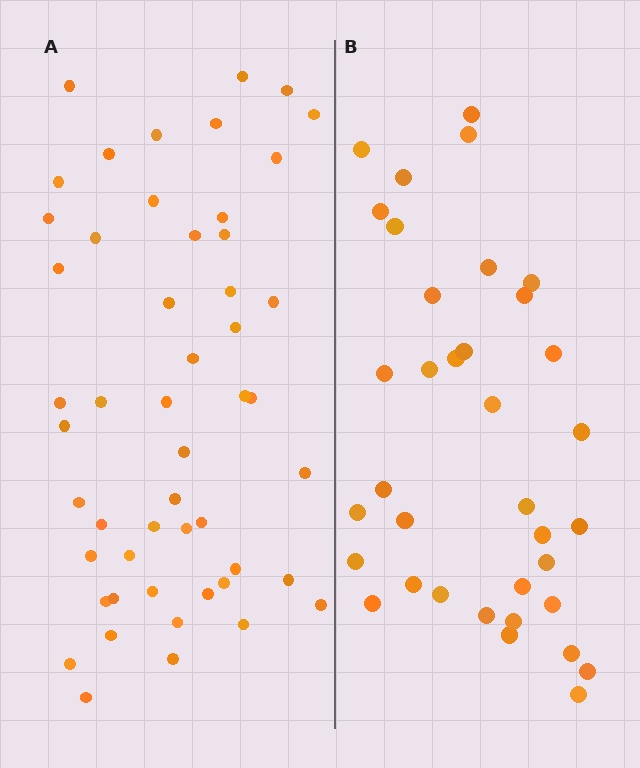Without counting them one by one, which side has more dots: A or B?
Region A (the left region) has more dots.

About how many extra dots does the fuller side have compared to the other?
Region A has approximately 15 more dots than region B.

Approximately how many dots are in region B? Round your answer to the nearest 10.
About 40 dots. (The exact count is 36, which rounds to 40.)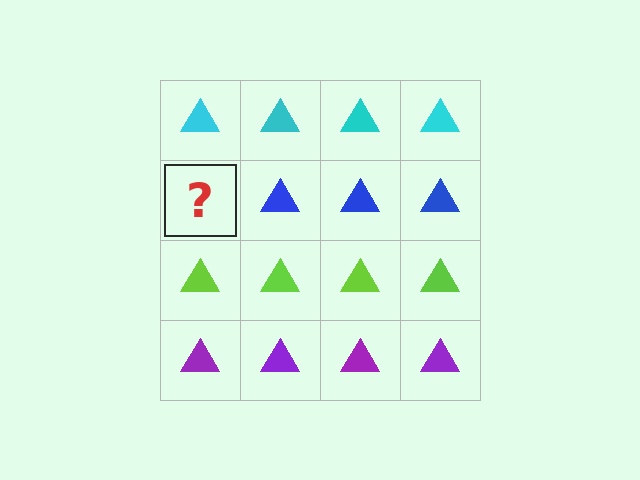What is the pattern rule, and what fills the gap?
The rule is that each row has a consistent color. The gap should be filled with a blue triangle.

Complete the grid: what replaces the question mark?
The question mark should be replaced with a blue triangle.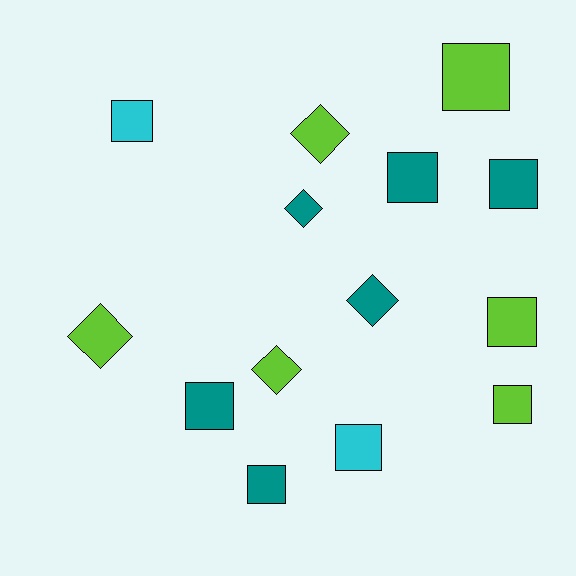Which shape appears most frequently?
Square, with 9 objects.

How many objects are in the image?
There are 14 objects.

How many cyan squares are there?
There are 2 cyan squares.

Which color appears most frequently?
Teal, with 6 objects.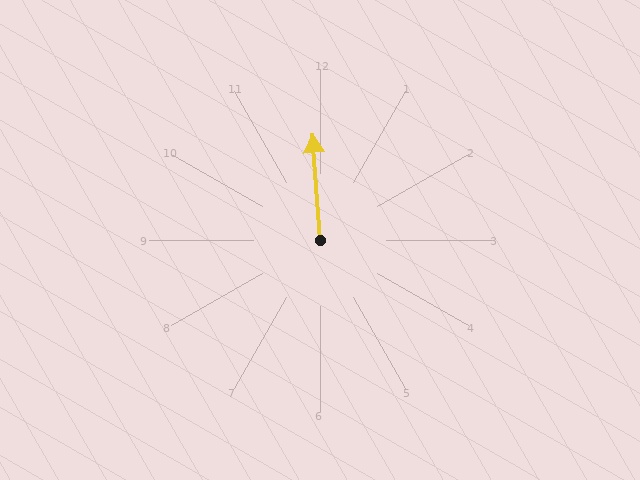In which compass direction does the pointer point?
North.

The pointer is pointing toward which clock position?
Roughly 12 o'clock.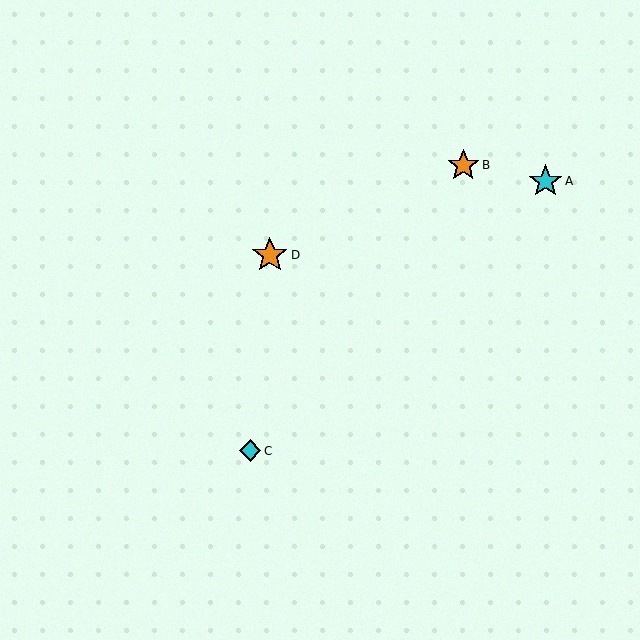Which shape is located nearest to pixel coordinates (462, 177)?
The orange star (labeled B) at (463, 165) is nearest to that location.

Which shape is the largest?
The orange star (labeled D) is the largest.